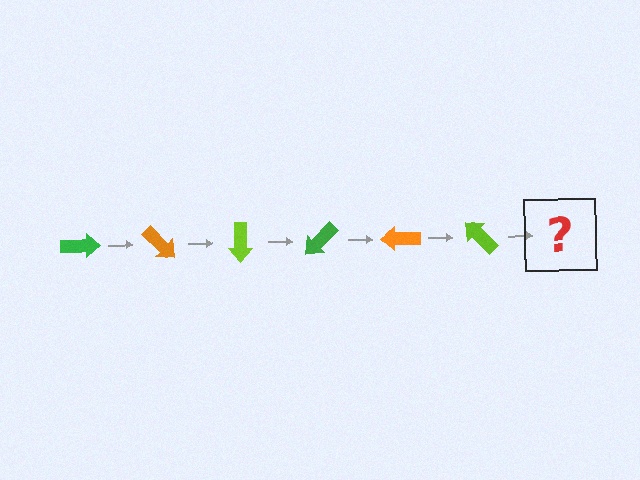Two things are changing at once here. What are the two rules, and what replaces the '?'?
The two rules are that it rotates 45 degrees each step and the color cycles through green, orange, and lime. The '?' should be a green arrow, rotated 270 degrees from the start.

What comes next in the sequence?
The next element should be a green arrow, rotated 270 degrees from the start.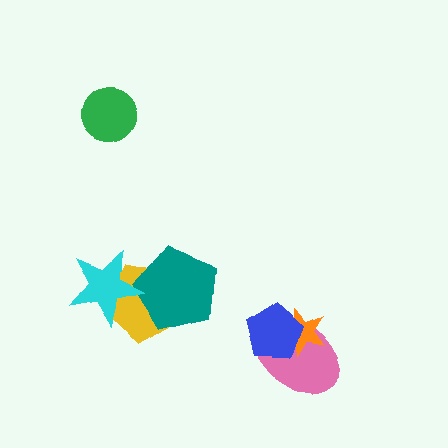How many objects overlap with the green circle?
0 objects overlap with the green circle.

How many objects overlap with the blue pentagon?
2 objects overlap with the blue pentagon.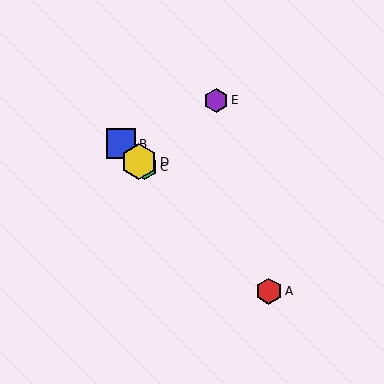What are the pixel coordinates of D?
Object D is at (139, 162).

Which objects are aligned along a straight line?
Objects A, B, C, D are aligned along a straight line.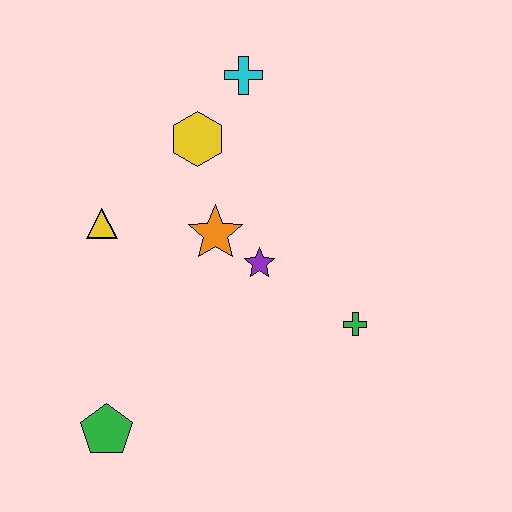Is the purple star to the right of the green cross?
No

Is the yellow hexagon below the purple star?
No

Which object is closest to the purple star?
The orange star is closest to the purple star.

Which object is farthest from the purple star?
The green pentagon is farthest from the purple star.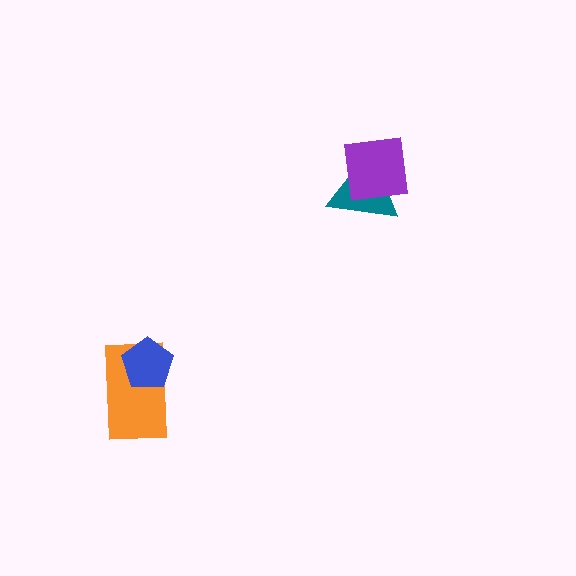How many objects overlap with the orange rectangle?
1 object overlaps with the orange rectangle.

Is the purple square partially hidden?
No, no other shape covers it.